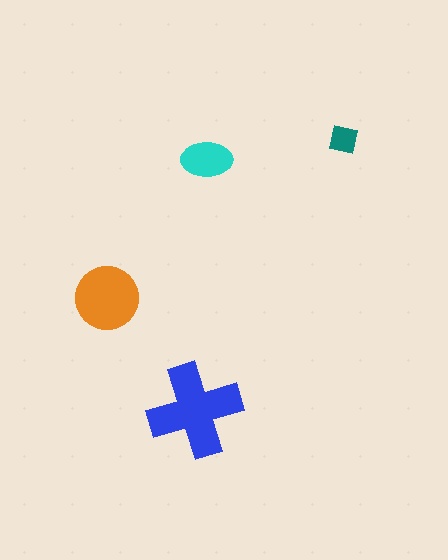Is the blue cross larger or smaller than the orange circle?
Larger.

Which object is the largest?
The blue cross.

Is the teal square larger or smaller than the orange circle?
Smaller.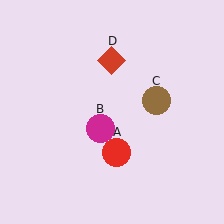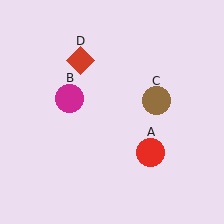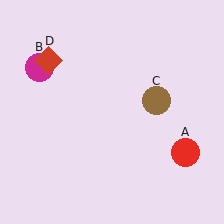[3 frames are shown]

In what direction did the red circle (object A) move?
The red circle (object A) moved right.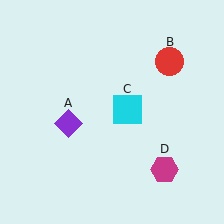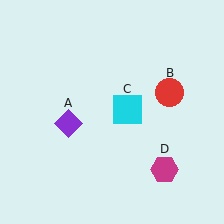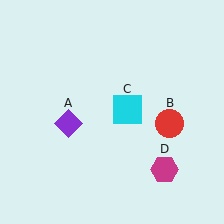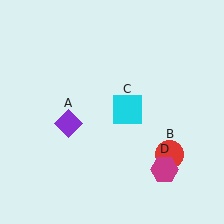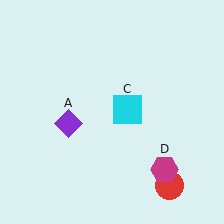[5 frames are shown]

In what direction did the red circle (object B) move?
The red circle (object B) moved down.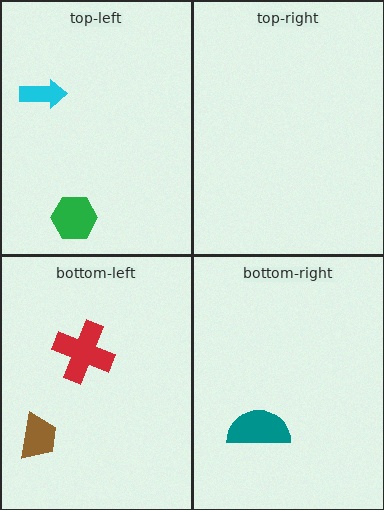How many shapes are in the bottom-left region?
2.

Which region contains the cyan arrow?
The top-left region.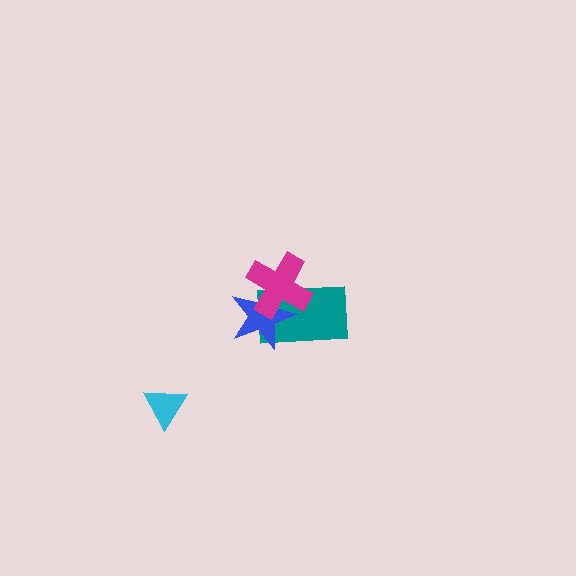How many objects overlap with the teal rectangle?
2 objects overlap with the teal rectangle.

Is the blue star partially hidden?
Yes, it is partially covered by another shape.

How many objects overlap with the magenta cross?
2 objects overlap with the magenta cross.